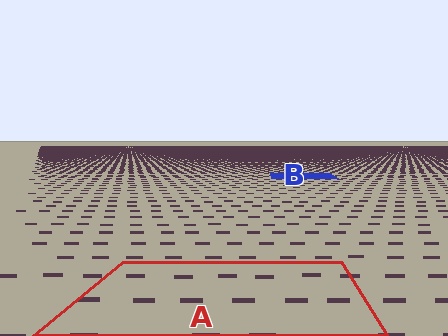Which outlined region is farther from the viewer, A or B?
Region B is farther from the viewer — the texture elements inside it appear smaller and more densely packed.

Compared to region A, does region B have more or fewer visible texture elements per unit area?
Region B has more texture elements per unit area — they are packed more densely because it is farther away.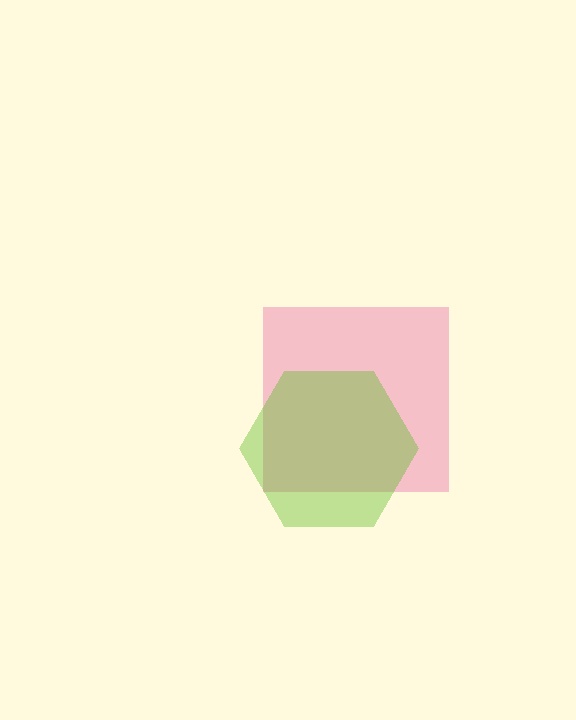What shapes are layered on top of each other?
The layered shapes are: a pink square, a lime hexagon.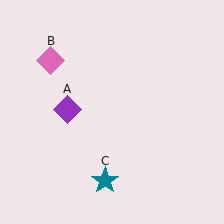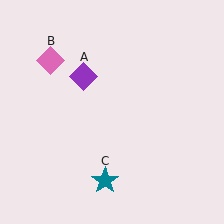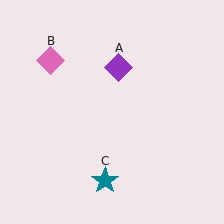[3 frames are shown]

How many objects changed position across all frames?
1 object changed position: purple diamond (object A).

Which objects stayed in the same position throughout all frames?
Pink diamond (object B) and teal star (object C) remained stationary.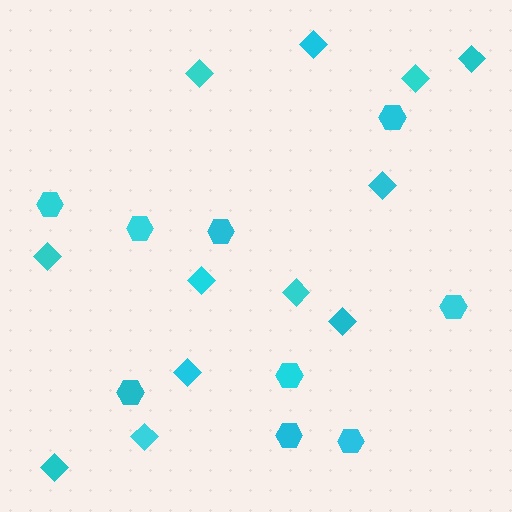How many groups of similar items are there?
There are 2 groups: one group of diamonds (12) and one group of hexagons (9).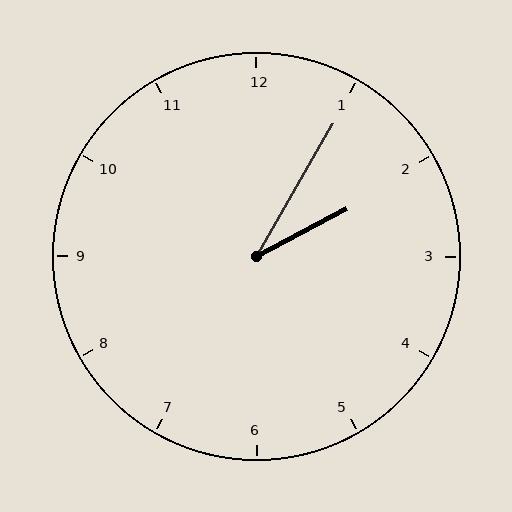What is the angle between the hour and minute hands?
Approximately 32 degrees.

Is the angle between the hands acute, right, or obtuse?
It is acute.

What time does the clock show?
2:05.